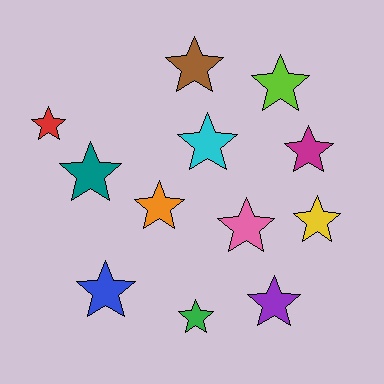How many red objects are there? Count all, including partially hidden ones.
There is 1 red object.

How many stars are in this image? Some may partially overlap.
There are 12 stars.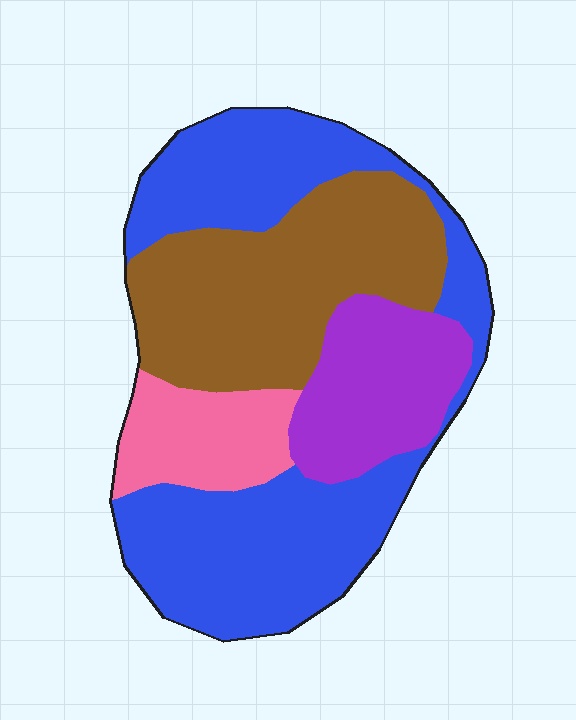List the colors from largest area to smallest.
From largest to smallest: blue, brown, purple, pink.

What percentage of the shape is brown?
Brown takes up between a sixth and a third of the shape.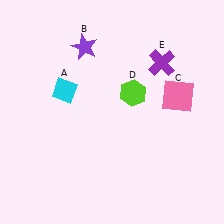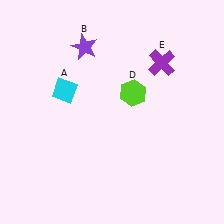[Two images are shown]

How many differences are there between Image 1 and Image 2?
There is 1 difference between the two images.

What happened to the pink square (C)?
The pink square (C) was removed in Image 2. It was in the top-right area of Image 1.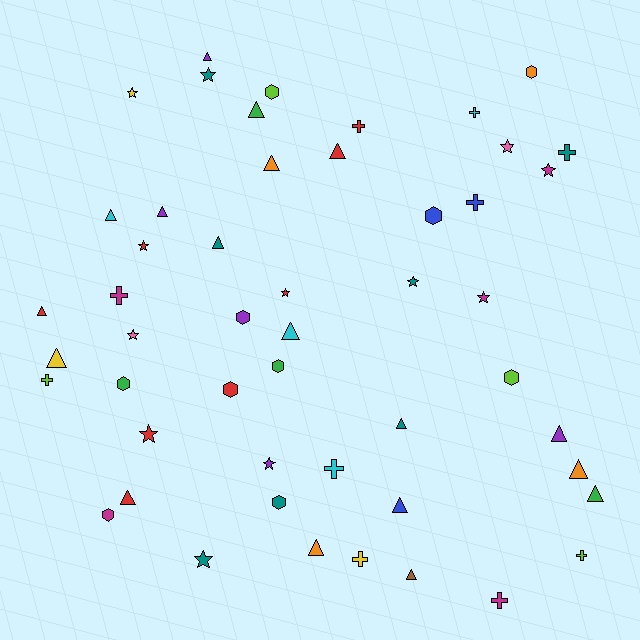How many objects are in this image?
There are 50 objects.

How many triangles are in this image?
There are 18 triangles.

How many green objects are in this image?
There are 4 green objects.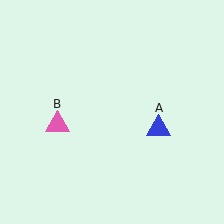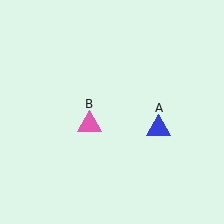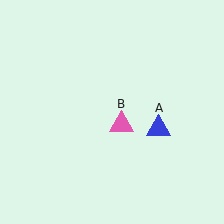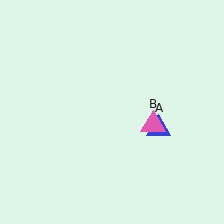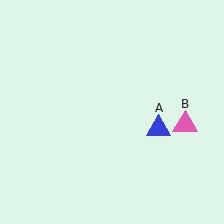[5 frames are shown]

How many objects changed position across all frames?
1 object changed position: pink triangle (object B).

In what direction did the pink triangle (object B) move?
The pink triangle (object B) moved right.